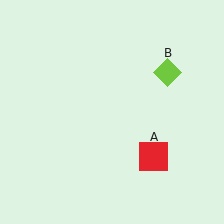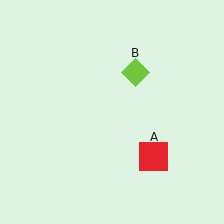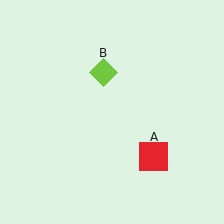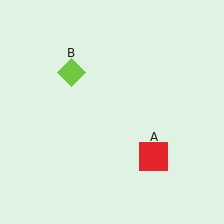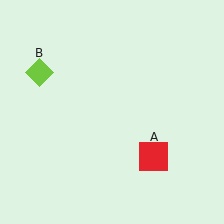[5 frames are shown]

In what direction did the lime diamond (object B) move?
The lime diamond (object B) moved left.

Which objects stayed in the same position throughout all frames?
Red square (object A) remained stationary.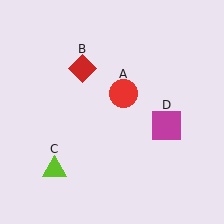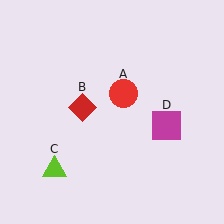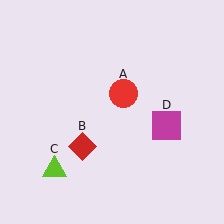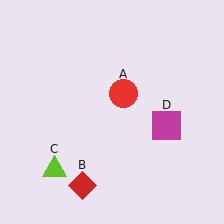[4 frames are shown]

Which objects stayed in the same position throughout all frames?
Red circle (object A) and lime triangle (object C) and magenta square (object D) remained stationary.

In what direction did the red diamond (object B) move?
The red diamond (object B) moved down.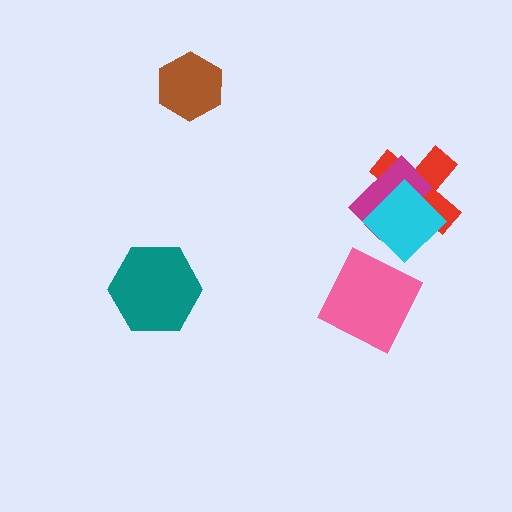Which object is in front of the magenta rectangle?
The cyan diamond is in front of the magenta rectangle.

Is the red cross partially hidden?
Yes, it is partially covered by another shape.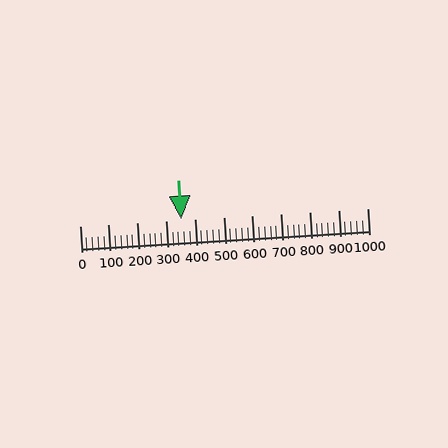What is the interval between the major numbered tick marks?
The major tick marks are spaced 100 units apart.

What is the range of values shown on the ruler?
The ruler shows values from 0 to 1000.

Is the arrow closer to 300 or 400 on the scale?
The arrow is closer to 400.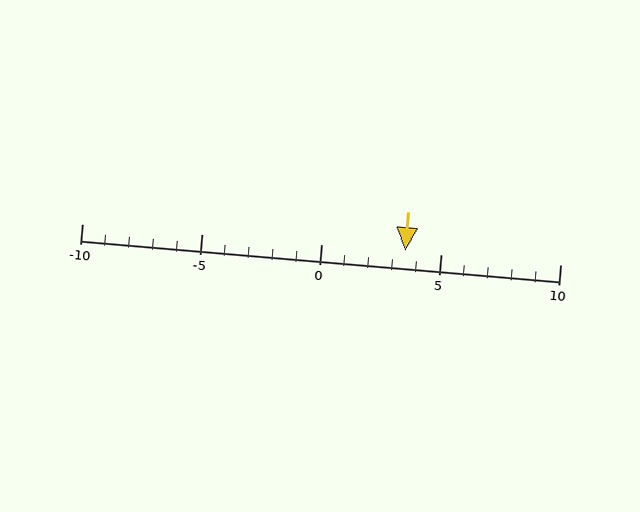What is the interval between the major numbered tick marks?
The major tick marks are spaced 5 units apart.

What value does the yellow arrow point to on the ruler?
The yellow arrow points to approximately 4.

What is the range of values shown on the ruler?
The ruler shows values from -10 to 10.